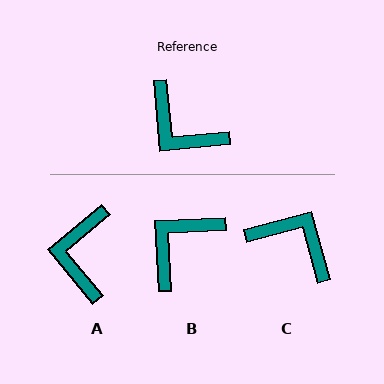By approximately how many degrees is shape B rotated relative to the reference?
Approximately 92 degrees clockwise.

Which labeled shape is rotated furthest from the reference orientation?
C, about 170 degrees away.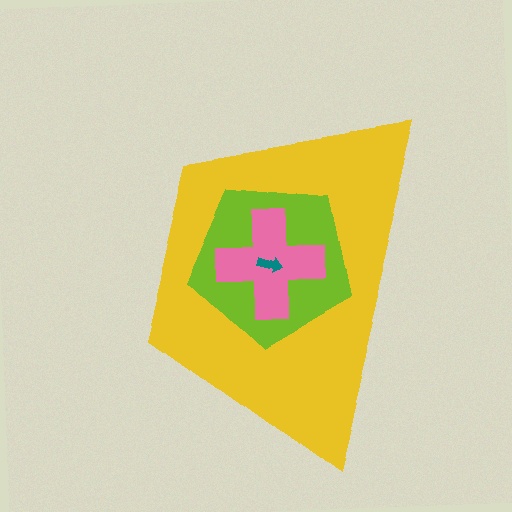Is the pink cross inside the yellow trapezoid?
Yes.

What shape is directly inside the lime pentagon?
The pink cross.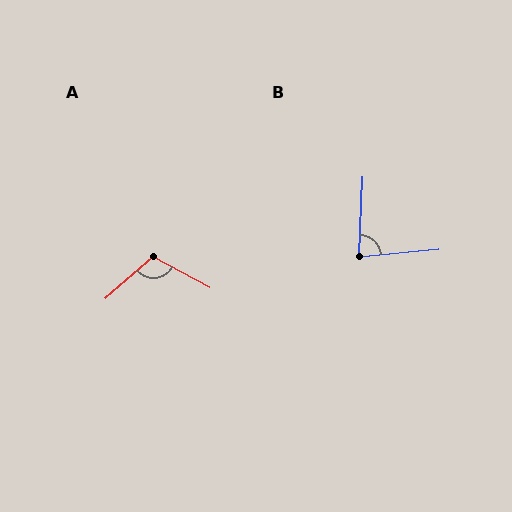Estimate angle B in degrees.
Approximately 82 degrees.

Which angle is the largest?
A, at approximately 111 degrees.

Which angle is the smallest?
B, at approximately 82 degrees.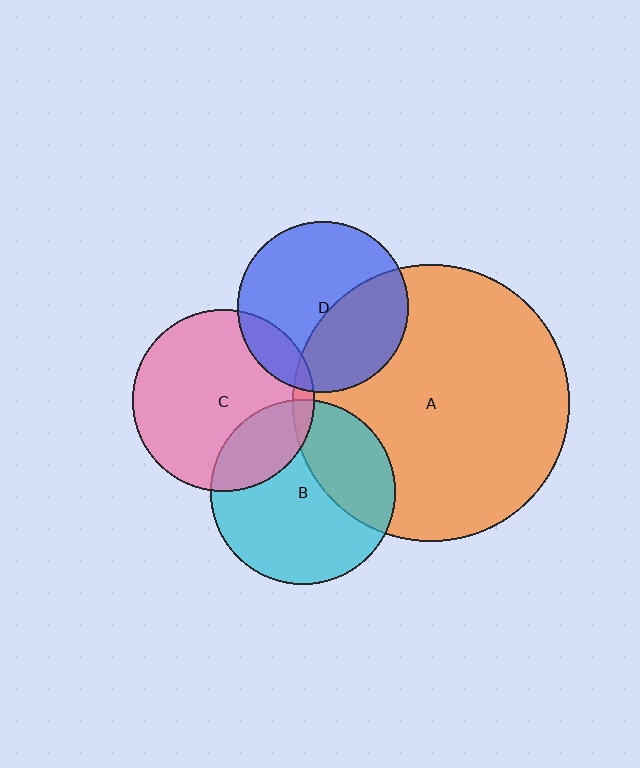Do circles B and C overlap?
Yes.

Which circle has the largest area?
Circle A (orange).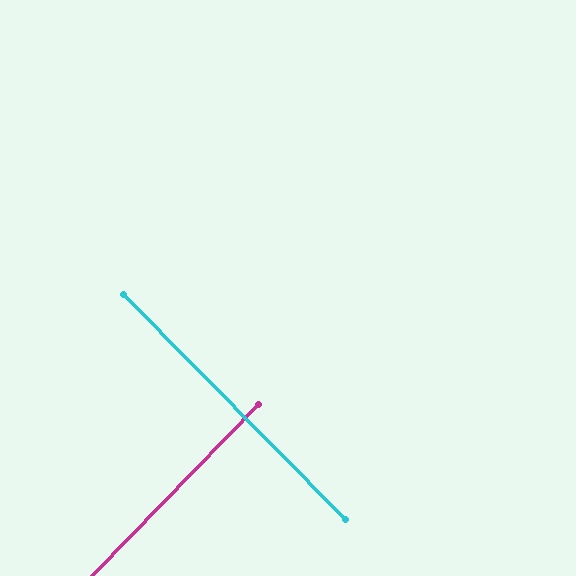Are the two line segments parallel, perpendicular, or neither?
Perpendicular — they meet at approximately 89°.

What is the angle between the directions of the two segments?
Approximately 89 degrees.